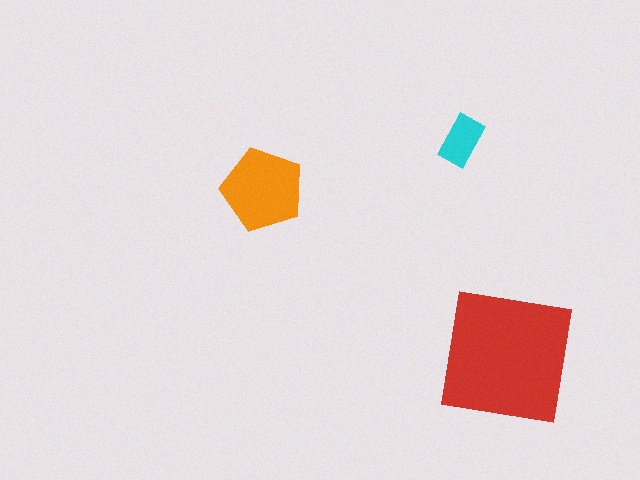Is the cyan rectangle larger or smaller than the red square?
Smaller.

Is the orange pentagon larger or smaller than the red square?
Smaller.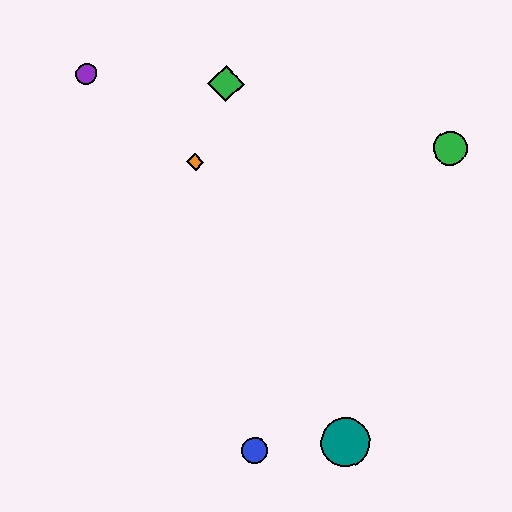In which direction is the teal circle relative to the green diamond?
The teal circle is below the green diamond.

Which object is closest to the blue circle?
The teal circle is closest to the blue circle.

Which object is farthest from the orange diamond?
The teal circle is farthest from the orange diamond.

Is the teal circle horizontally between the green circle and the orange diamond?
Yes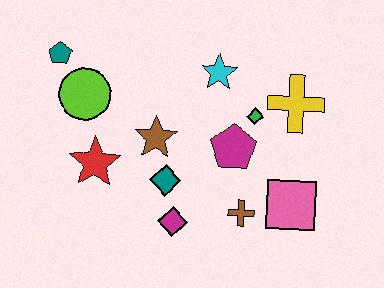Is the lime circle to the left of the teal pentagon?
No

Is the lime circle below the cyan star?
Yes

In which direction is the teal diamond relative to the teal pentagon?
The teal diamond is below the teal pentagon.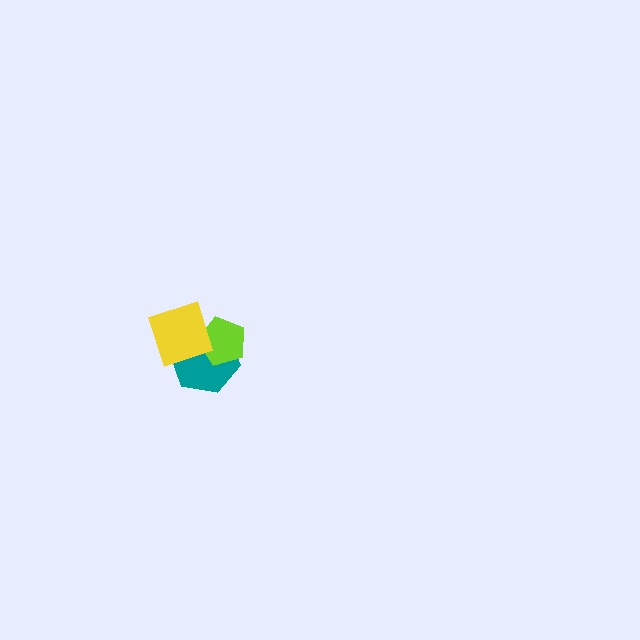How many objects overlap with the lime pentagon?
2 objects overlap with the lime pentagon.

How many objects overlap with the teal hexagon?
2 objects overlap with the teal hexagon.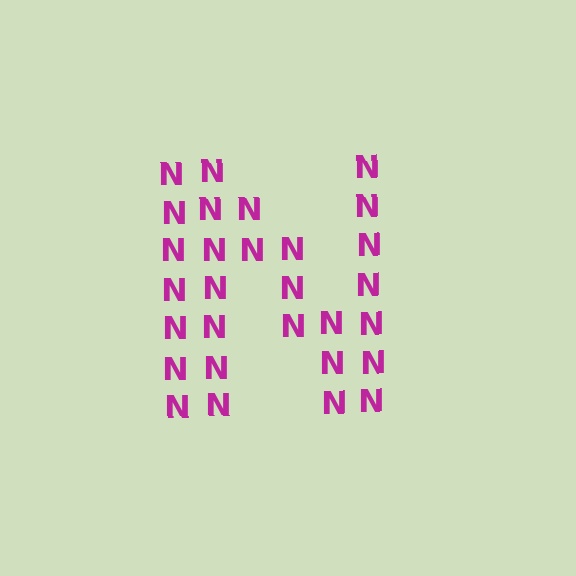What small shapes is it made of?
It is made of small letter N's.